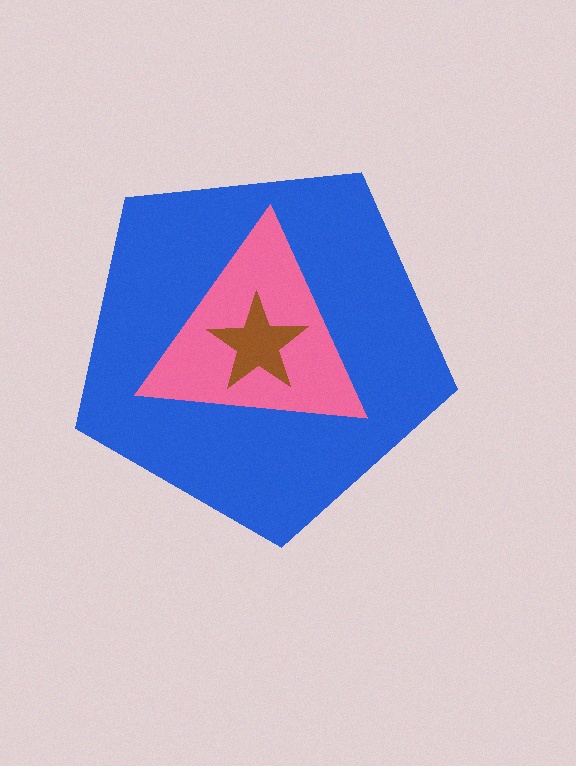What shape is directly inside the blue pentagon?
The pink triangle.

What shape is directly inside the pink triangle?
The brown star.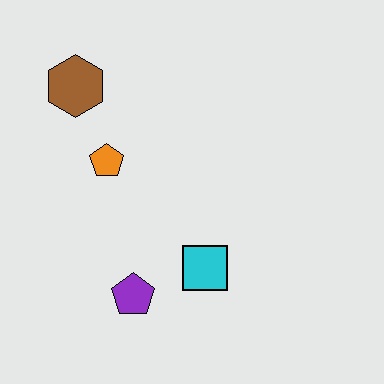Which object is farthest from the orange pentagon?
The cyan square is farthest from the orange pentagon.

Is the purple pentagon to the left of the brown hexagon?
No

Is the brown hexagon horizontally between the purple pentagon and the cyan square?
No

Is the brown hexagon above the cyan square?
Yes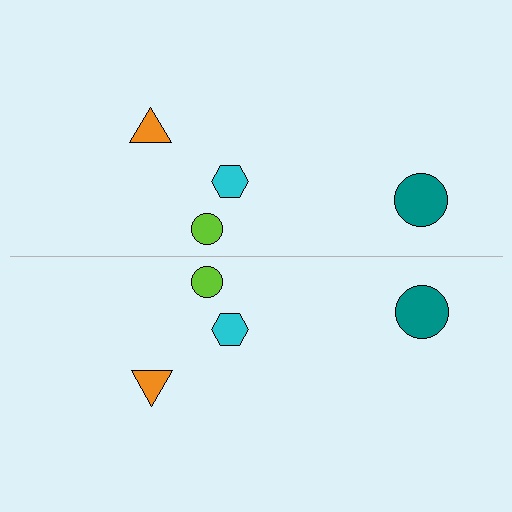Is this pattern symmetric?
Yes, this pattern has bilateral (reflection) symmetry.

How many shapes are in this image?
There are 8 shapes in this image.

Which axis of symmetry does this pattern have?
The pattern has a horizontal axis of symmetry running through the center of the image.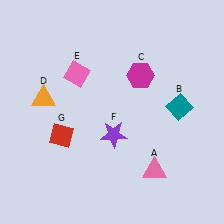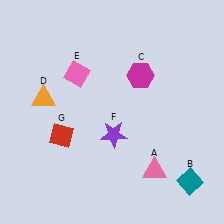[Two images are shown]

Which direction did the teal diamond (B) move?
The teal diamond (B) moved down.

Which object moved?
The teal diamond (B) moved down.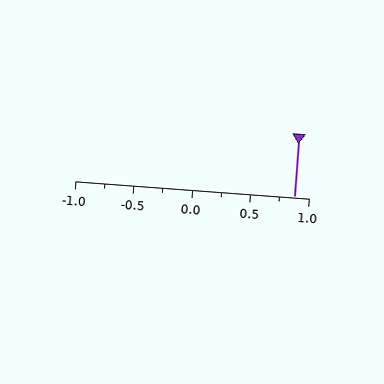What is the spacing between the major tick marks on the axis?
The major ticks are spaced 0.5 apart.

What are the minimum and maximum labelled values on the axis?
The axis runs from -1.0 to 1.0.